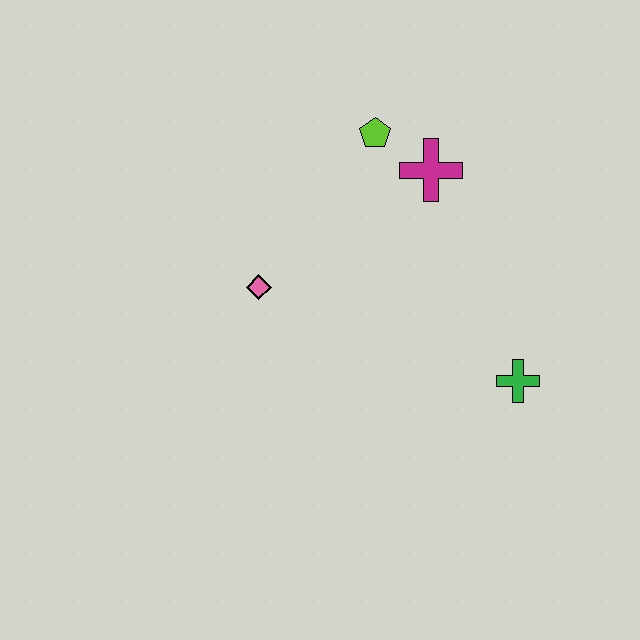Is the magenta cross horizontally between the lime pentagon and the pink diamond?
No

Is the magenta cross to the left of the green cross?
Yes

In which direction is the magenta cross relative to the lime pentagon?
The magenta cross is to the right of the lime pentagon.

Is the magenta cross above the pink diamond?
Yes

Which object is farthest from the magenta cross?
The green cross is farthest from the magenta cross.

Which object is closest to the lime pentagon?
The magenta cross is closest to the lime pentagon.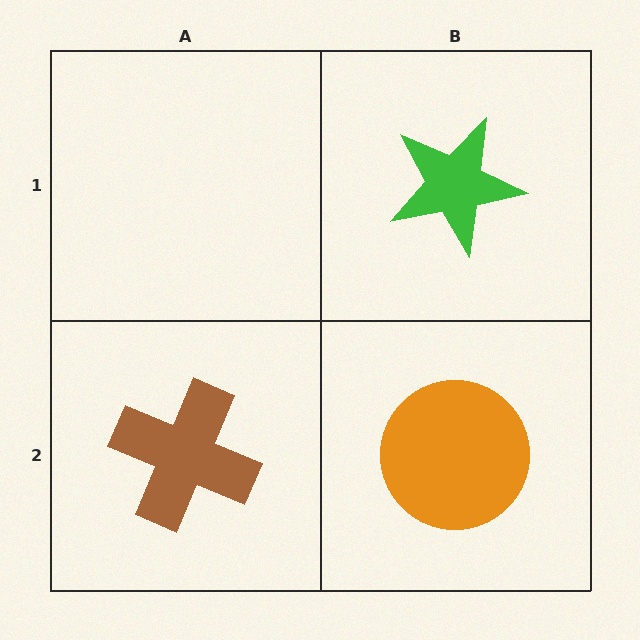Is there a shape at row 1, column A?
No, that cell is empty.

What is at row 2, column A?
A brown cross.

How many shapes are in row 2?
2 shapes.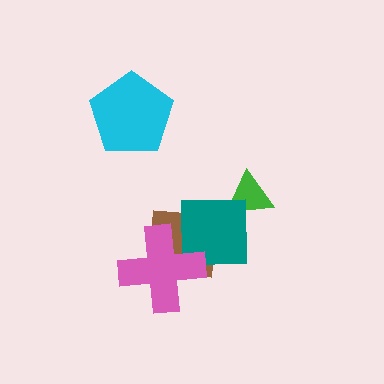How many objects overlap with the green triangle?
1 object overlaps with the green triangle.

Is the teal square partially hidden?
Yes, it is partially covered by another shape.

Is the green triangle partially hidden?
Yes, it is partially covered by another shape.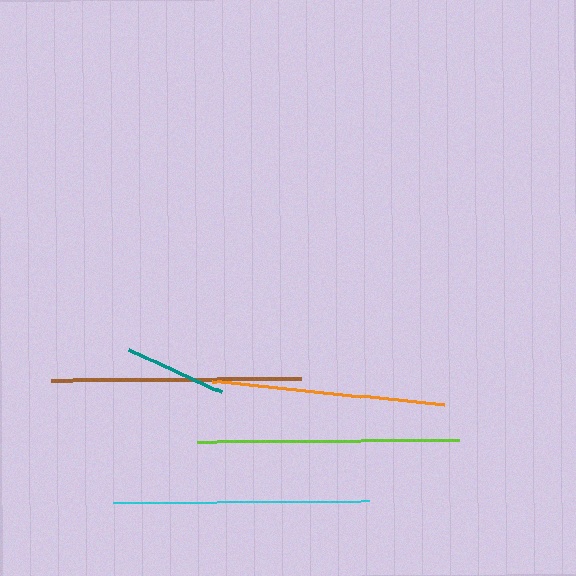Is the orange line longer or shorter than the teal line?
The orange line is longer than the teal line.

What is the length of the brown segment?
The brown segment is approximately 250 pixels long.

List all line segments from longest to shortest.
From longest to shortest: lime, cyan, brown, orange, teal.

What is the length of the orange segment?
The orange segment is approximately 233 pixels long.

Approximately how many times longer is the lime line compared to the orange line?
The lime line is approximately 1.1 times the length of the orange line.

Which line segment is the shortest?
The teal line is the shortest at approximately 102 pixels.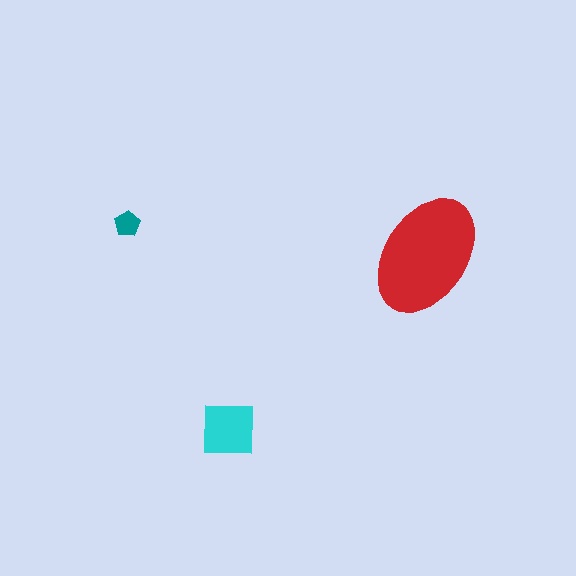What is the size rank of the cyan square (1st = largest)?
2nd.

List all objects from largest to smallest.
The red ellipse, the cyan square, the teal pentagon.